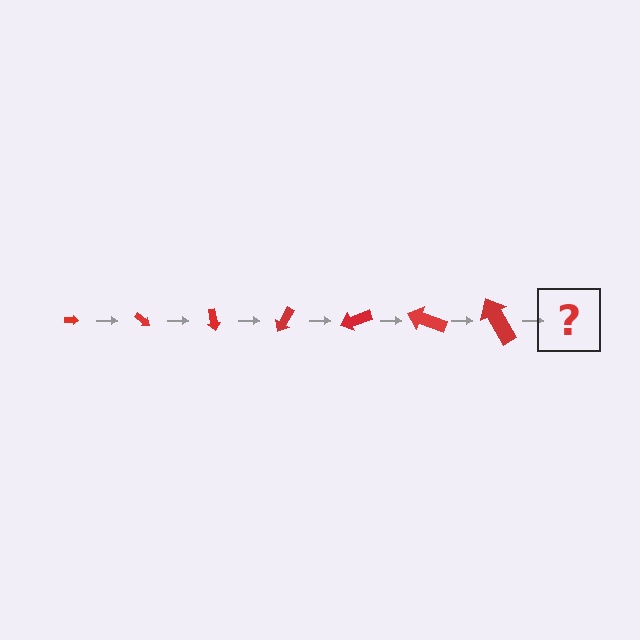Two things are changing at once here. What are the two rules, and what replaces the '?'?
The two rules are that the arrow grows larger each step and it rotates 40 degrees each step. The '?' should be an arrow, larger than the previous one and rotated 280 degrees from the start.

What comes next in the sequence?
The next element should be an arrow, larger than the previous one and rotated 280 degrees from the start.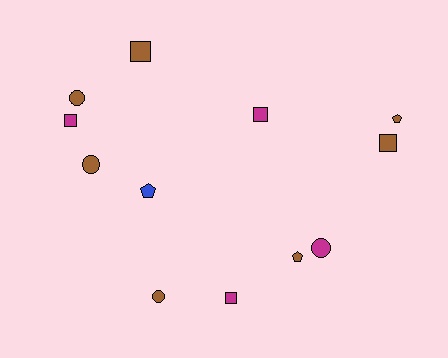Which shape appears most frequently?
Square, with 5 objects.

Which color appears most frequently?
Brown, with 7 objects.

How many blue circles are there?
There are no blue circles.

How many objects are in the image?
There are 12 objects.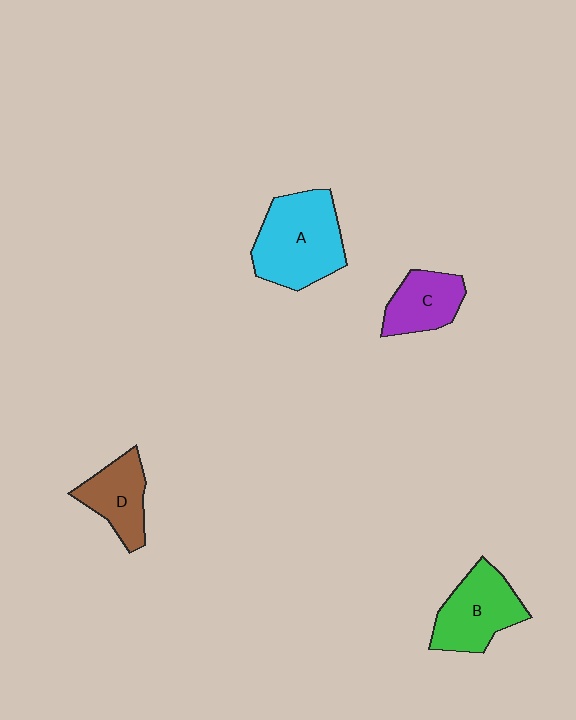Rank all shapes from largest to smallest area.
From largest to smallest: A (cyan), B (green), D (brown), C (purple).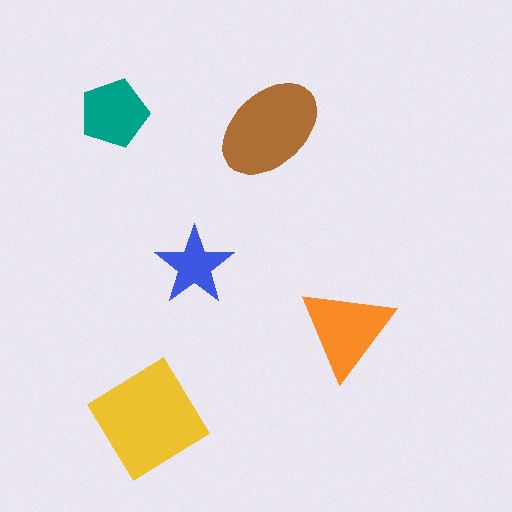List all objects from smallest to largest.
The blue star, the teal pentagon, the orange triangle, the brown ellipse, the yellow diamond.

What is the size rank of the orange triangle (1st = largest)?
3rd.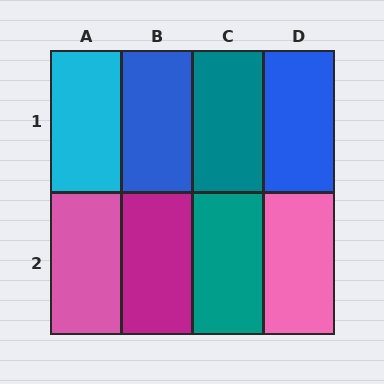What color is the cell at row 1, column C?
Teal.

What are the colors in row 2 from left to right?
Pink, magenta, teal, pink.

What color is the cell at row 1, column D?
Blue.